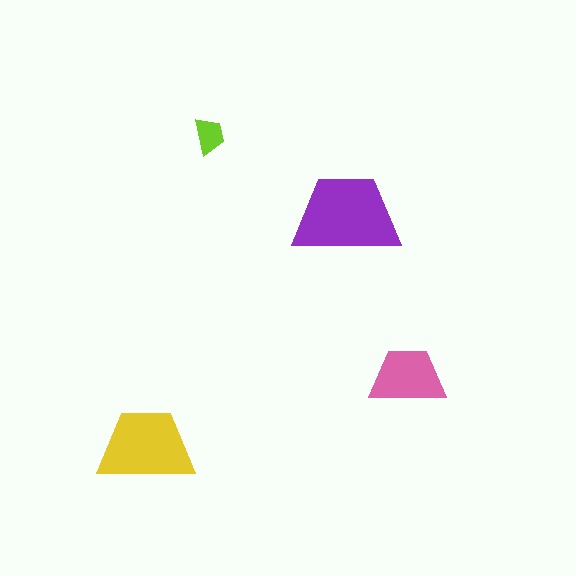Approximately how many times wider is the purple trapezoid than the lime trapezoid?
About 3 times wider.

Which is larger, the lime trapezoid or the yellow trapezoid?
The yellow one.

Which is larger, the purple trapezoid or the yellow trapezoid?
The purple one.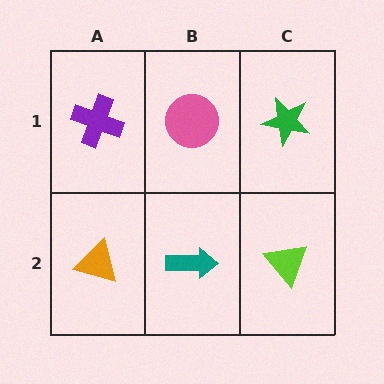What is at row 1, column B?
A pink circle.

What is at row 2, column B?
A teal arrow.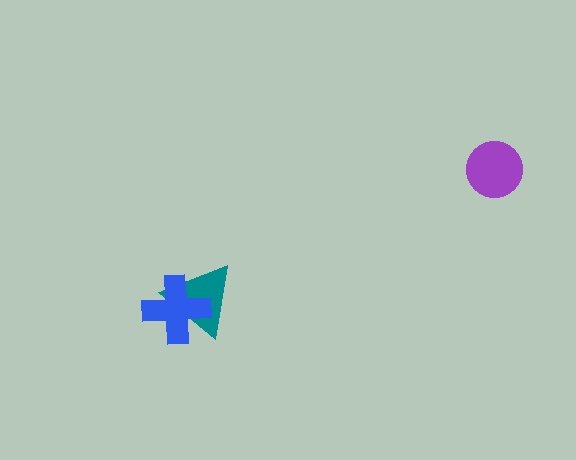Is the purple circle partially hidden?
No, no other shape covers it.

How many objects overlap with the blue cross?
1 object overlaps with the blue cross.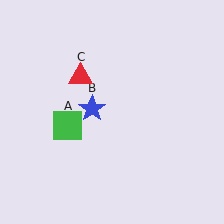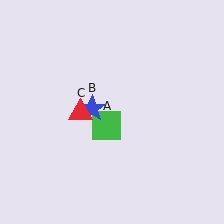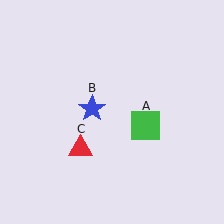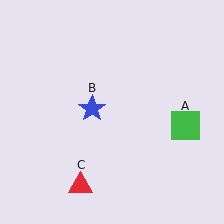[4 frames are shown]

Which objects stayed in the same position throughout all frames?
Blue star (object B) remained stationary.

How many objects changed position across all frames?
2 objects changed position: green square (object A), red triangle (object C).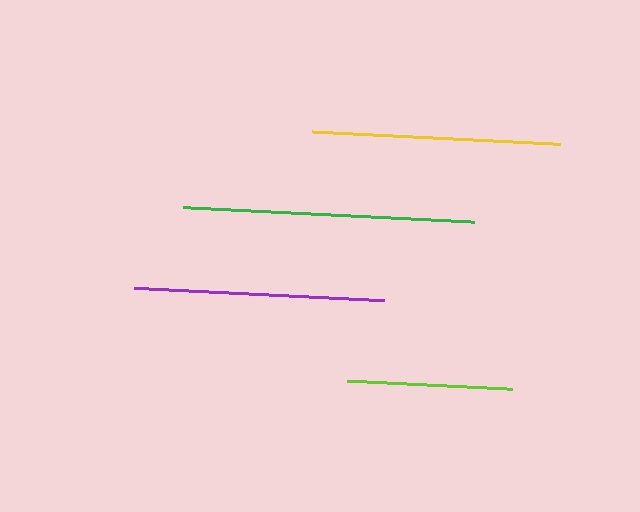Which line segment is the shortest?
The lime line is the shortest at approximately 165 pixels.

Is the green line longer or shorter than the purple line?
The green line is longer than the purple line.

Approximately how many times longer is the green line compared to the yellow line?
The green line is approximately 1.2 times the length of the yellow line.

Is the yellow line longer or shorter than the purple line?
The purple line is longer than the yellow line.